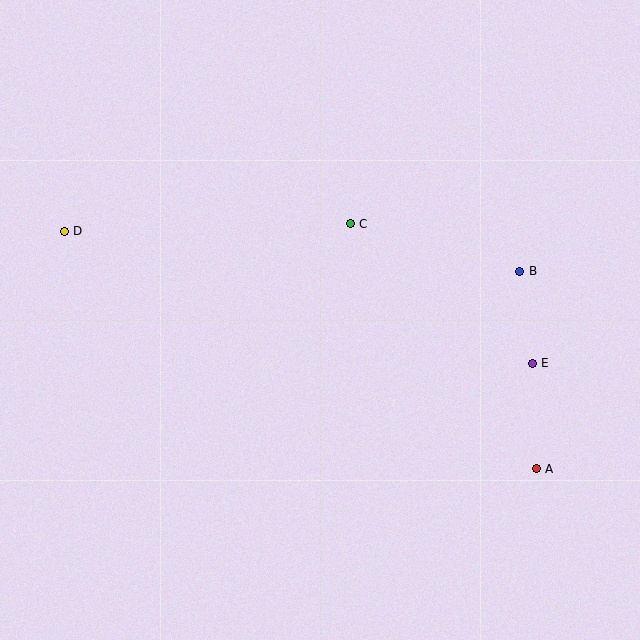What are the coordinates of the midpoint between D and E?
The midpoint between D and E is at (298, 297).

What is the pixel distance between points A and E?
The distance between A and E is 106 pixels.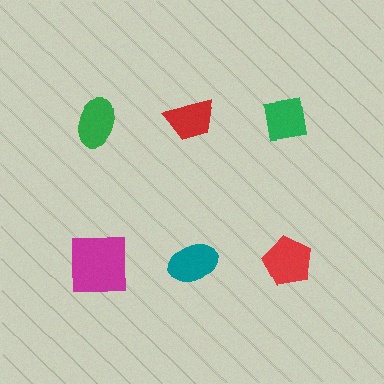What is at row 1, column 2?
A red trapezoid.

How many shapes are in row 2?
3 shapes.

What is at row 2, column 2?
A teal ellipse.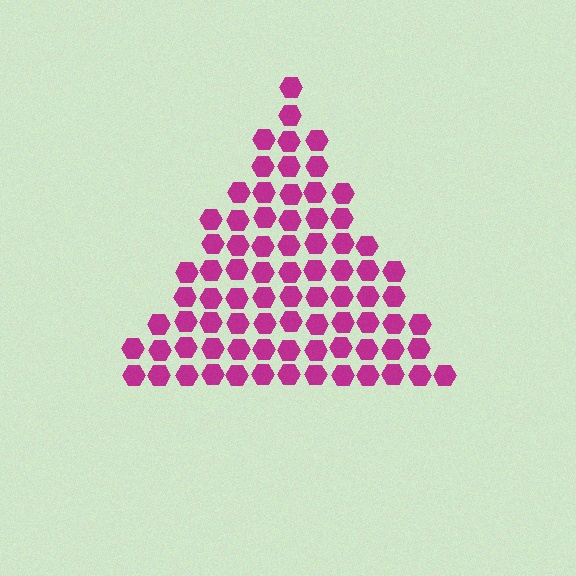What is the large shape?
The large shape is a triangle.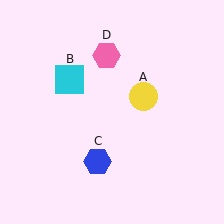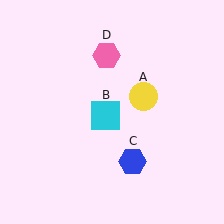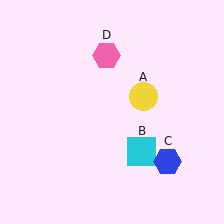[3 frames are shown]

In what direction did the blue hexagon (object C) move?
The blue hexagon (object C) moved right.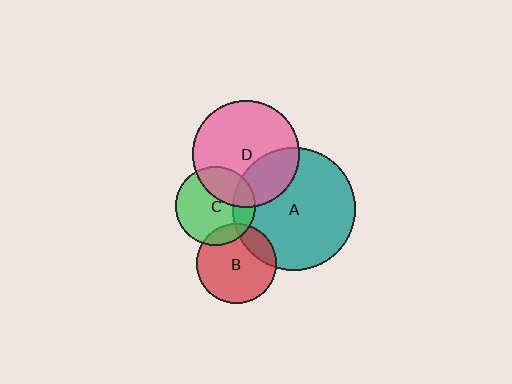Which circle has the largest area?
Circle A (teal).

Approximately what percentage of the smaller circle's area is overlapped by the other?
Approximately 15%.